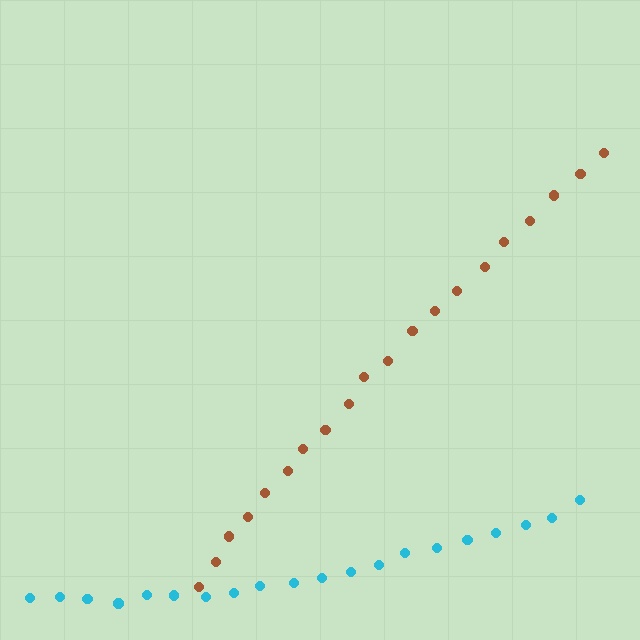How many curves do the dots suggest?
There are 2 distinct paths.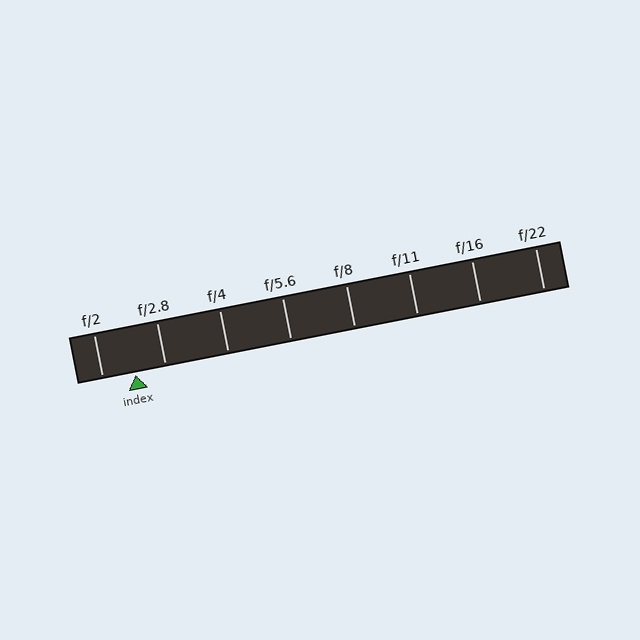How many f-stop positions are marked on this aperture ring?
There are 8 f-stop positions marked.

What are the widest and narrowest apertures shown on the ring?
The widest aperture shown is f/2 and the narrowest is f/22.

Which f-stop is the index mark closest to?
The index mark is closest to f/2.8.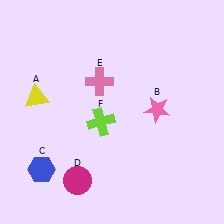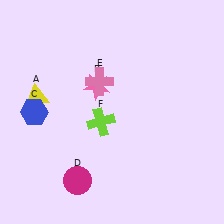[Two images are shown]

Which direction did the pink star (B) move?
The pink star (B) moved left.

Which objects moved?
The objects that moved are: the pink star (B), the blue hexagon (C).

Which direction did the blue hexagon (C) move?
The blue hexagon (C) moved up.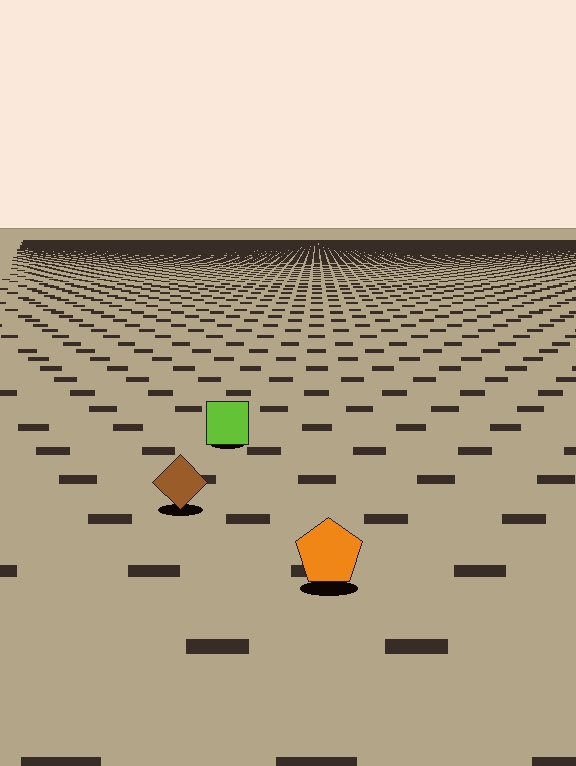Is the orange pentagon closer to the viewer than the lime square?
Yes. The orange pentagon is closer — you can tell from the texture gradient: the ground texture is coarser near it.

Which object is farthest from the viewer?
The lime square is farthest from the viewer. It appears smaller and the ground texture around it is denser.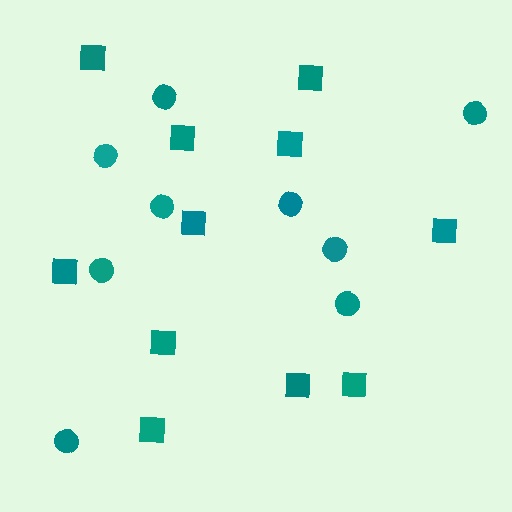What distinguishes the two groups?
There are 2 groups: one group of squares (11) and one group of circles (9).